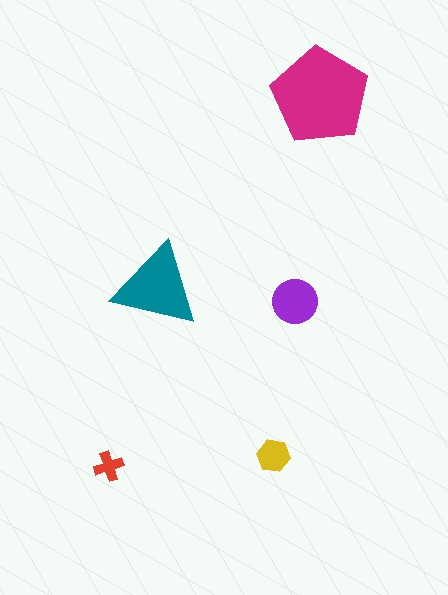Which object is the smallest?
The red cross.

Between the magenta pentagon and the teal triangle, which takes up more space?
The magenta pentagon.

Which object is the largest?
The magenta pentagon.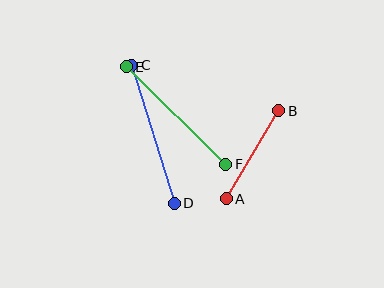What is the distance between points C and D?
The distance is approximately 144 pixels.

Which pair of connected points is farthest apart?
Points C and D are farthest apart.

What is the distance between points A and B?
The distance is approximately 102 pixels.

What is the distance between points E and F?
The distance is approximately 139 pixels.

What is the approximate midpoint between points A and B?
The midpoint is at approximately (252, 155) pixels.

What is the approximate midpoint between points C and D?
The midpoint is at approximately (153, 134) pixels.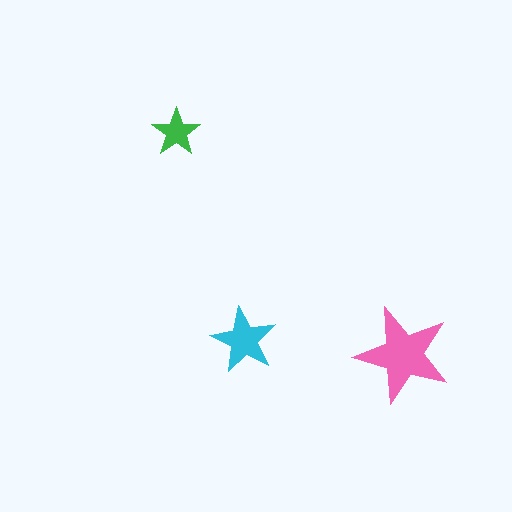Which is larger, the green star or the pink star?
The pink one.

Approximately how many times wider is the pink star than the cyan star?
About 1.5 times wider.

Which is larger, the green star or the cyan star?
The cyan one.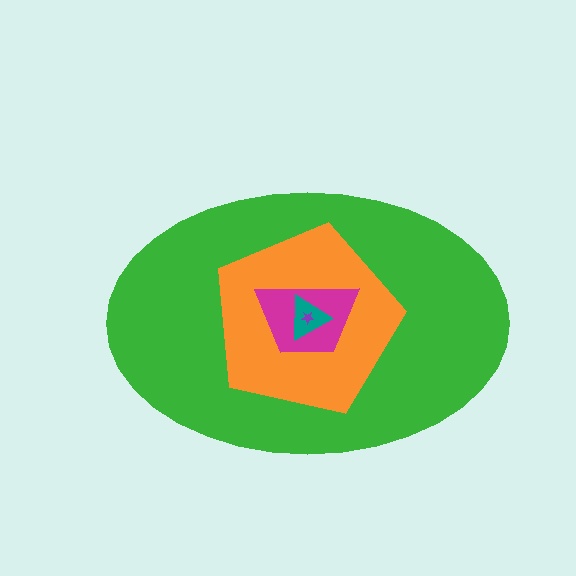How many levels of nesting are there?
5.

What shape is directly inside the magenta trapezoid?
The teal triangle.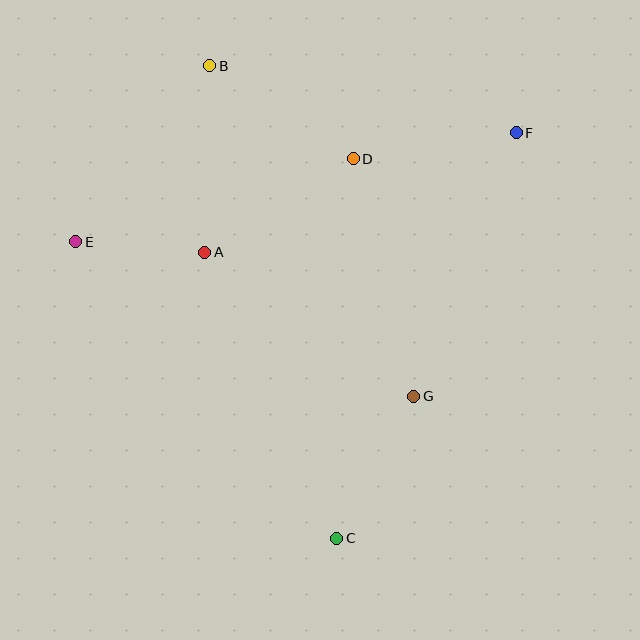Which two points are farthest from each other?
Points B and C are farthest from each other.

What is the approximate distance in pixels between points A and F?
The distance between A and F is approximately 333 pixels.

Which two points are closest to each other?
Points A and E are closest to each other.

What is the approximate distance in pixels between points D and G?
The distance between D and G is approximately 246 pixels.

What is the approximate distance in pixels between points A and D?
The distance between A and D is approximately 175 pixels.